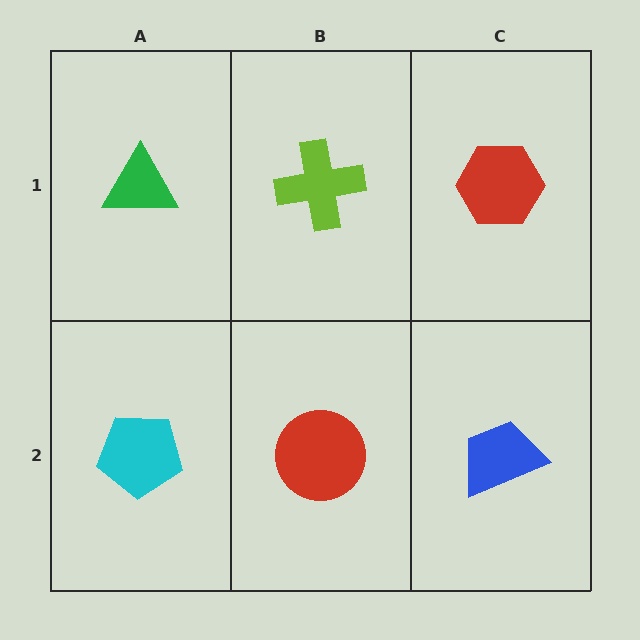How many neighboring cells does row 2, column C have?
2.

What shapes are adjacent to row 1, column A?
A cyan pentagon (row 2, column A), a lime cross (row 1, column B).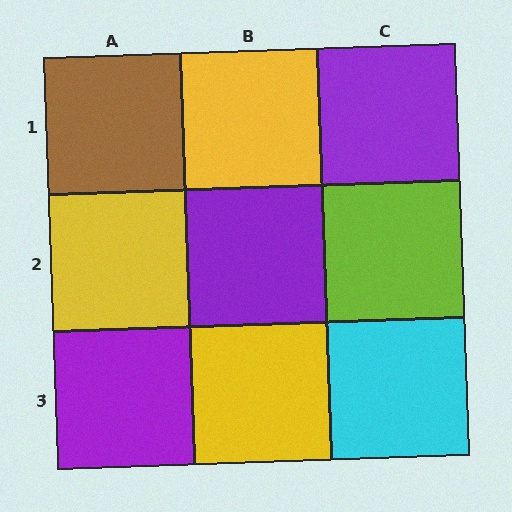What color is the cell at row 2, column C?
Lime.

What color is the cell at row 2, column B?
Purple.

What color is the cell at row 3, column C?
Cyan.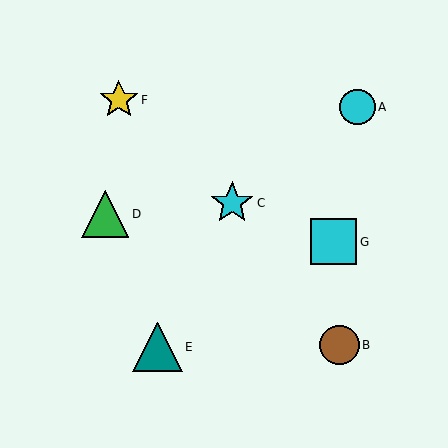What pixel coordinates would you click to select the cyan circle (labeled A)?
Click at (357, 107) to select the cyan circle A.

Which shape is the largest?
The teal triangle (labeled E) is the largest.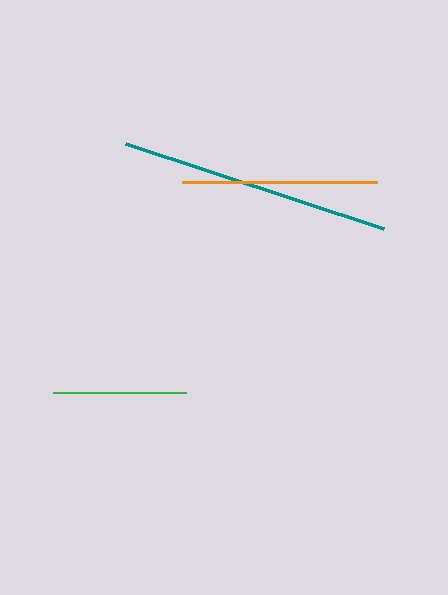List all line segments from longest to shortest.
From longest to shortest: teal, orange, green.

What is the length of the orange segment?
The orange segment is approximately 195 pixels long.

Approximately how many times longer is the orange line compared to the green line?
The orange line is approximately 1.5 times the length of the green line.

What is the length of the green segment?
The green segment is approximately 133 pixels long.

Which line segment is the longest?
The teal line is the longest at approximately 271 pixels.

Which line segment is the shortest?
The green line is the shortest at approximately 133 pixels.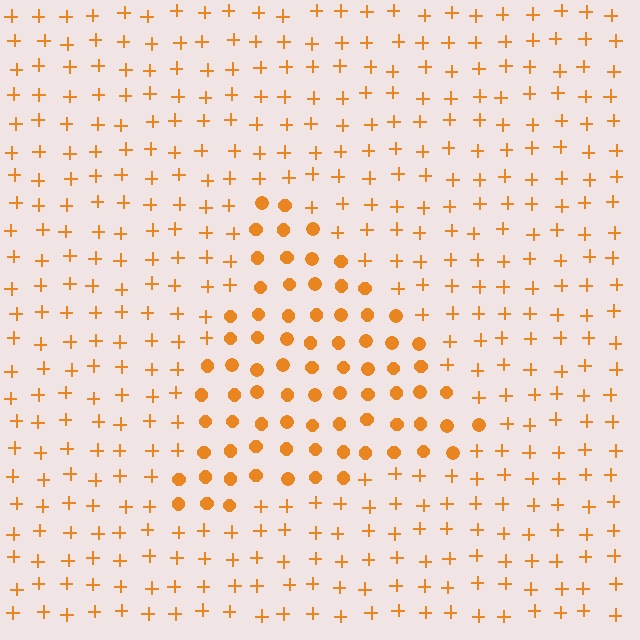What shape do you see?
I see a triangle.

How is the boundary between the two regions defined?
The boundary is defined by a change in element shape: circles inside vs. plus signs outside. All elements share the same color and spacing.